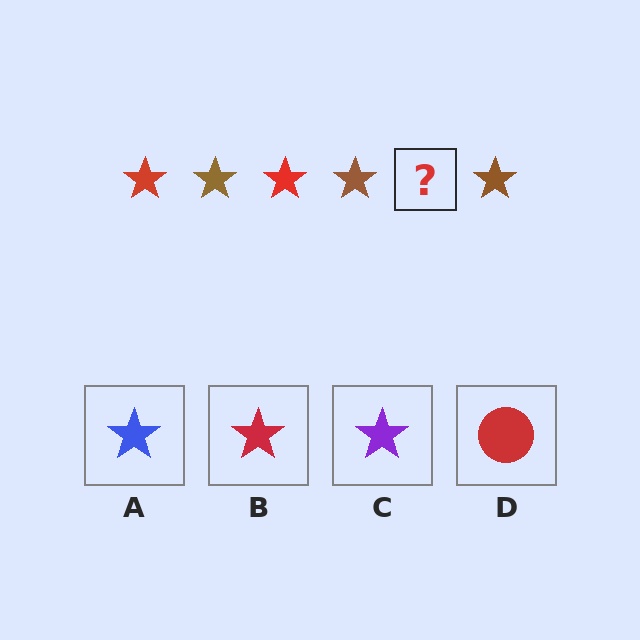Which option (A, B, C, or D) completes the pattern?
B.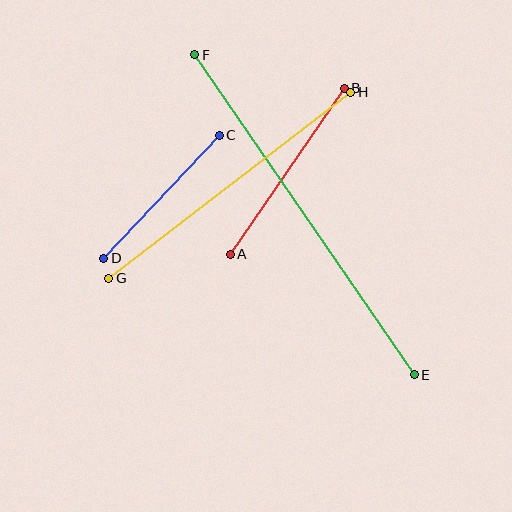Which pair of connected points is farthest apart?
Points E and F are farthest apart.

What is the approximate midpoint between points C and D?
The midpoint is at approximately (161, 197) pixels.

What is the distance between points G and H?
The distance is approximately 305 pixels.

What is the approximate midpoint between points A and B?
The midpoint is at approximately (287, 171) pixels.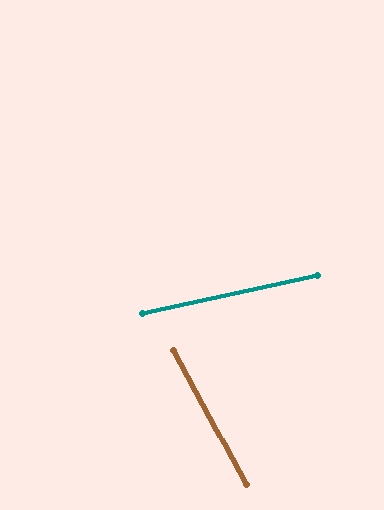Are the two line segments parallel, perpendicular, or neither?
Neither parallel nor perpendicular — they differ by about 74°.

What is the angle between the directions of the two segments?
Approximately 74 degrees.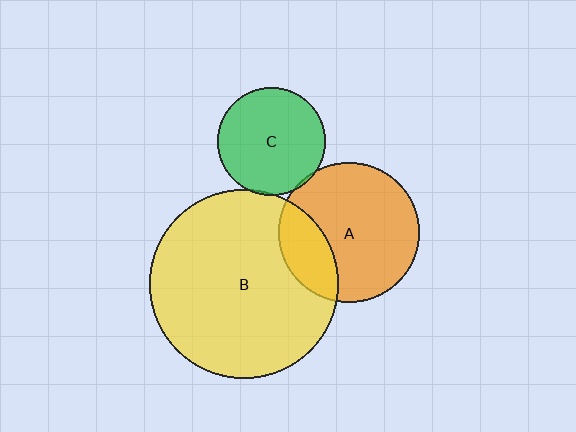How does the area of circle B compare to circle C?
Approximately 3.0 times.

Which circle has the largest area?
Circle B (yellow).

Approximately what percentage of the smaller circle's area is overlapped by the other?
Approximately 25%.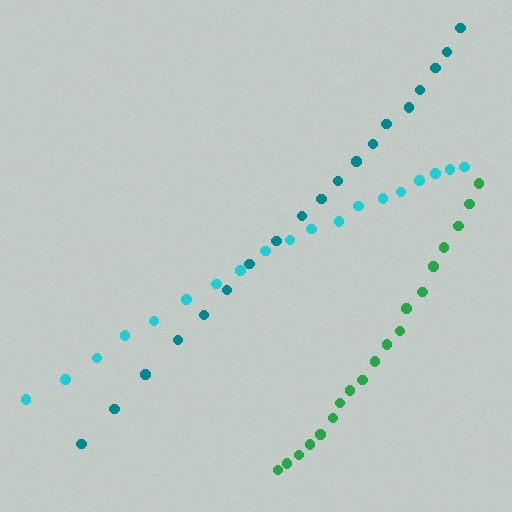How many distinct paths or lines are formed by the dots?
There are 3 distinct paths.